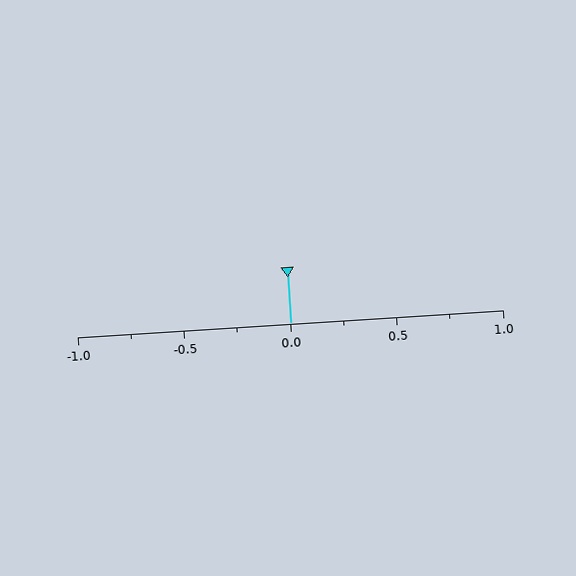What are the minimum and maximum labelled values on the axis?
The axis runs from -1.0 to 1.0.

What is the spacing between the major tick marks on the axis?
The major ticks are spaced 0.5 apart.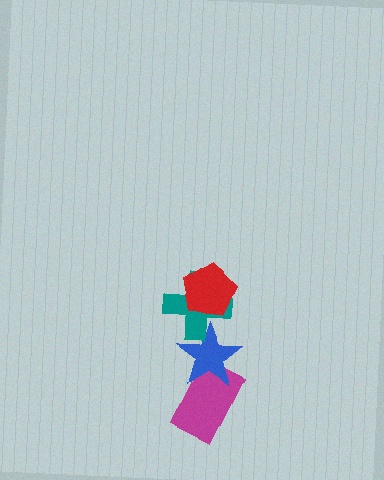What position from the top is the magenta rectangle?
The magenta rectangle is 4th from the top.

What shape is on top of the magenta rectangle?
The blue star is on top of the magenta rectangle.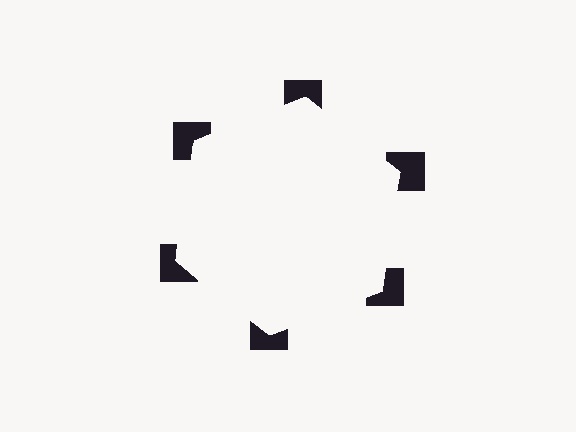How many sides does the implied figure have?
6 sides.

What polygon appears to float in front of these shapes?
An illusory hexagon — its edges are inferred from the aligned wedge cuts in the notched squares, not physically drawn.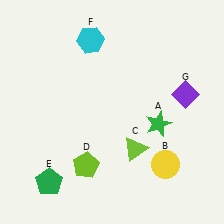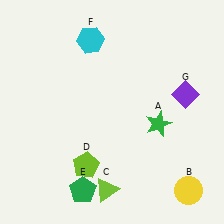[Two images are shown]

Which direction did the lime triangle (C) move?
The lime triangle (C) moved down.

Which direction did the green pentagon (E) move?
The green pentagon (E) moved right.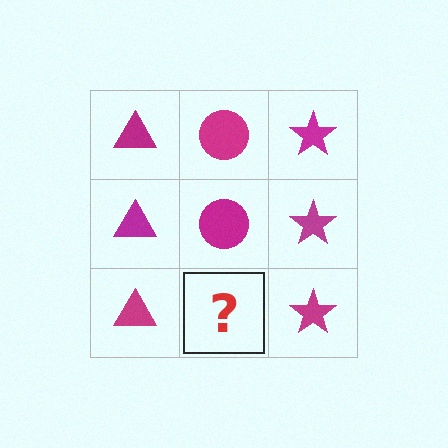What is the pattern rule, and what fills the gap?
The rule is that each column has a consistent shape. The gap should be filled with a magenta circle.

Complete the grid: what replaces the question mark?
The question mark should be replaced with a magenta circle.